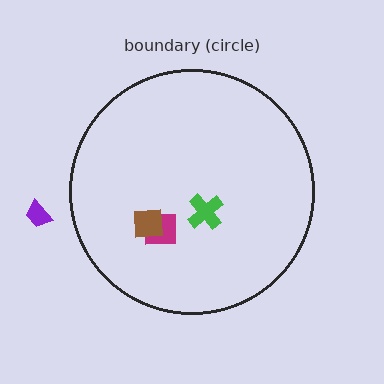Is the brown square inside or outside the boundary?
Inside.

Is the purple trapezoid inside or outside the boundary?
Outside.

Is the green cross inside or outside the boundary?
Inside.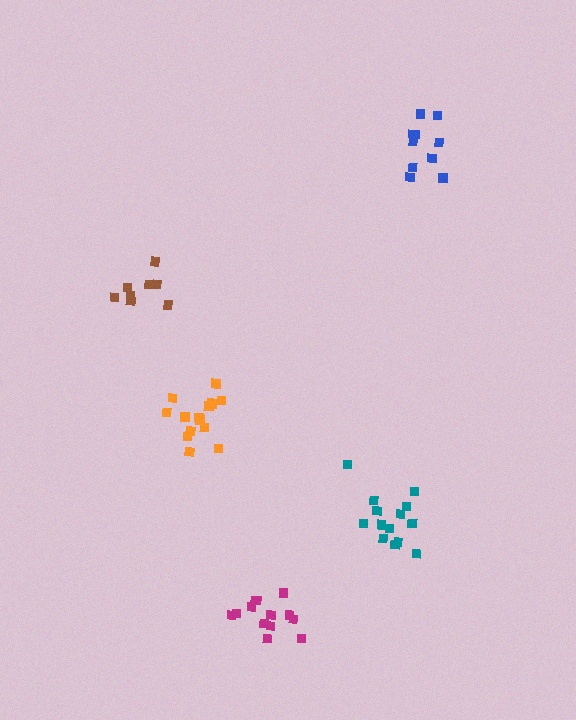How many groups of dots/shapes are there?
There are 5 groups.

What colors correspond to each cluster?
The clusters are colored: brown, orange, magenta, blue, teal.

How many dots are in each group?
Group 1: 8 dots, Group 2: 14 dots, Group 3: 13 dots, Group 4: 10 dots, Group 5: 14 dots (59 total).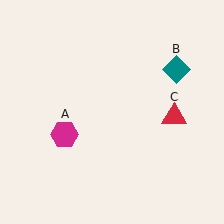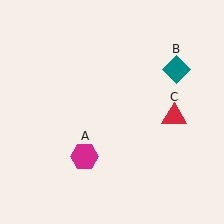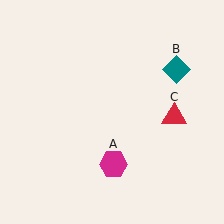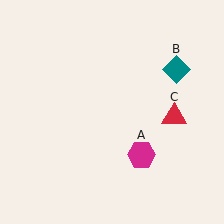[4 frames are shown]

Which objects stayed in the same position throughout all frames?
Teal diamond (object B) and red triangle (object C) remained stationary.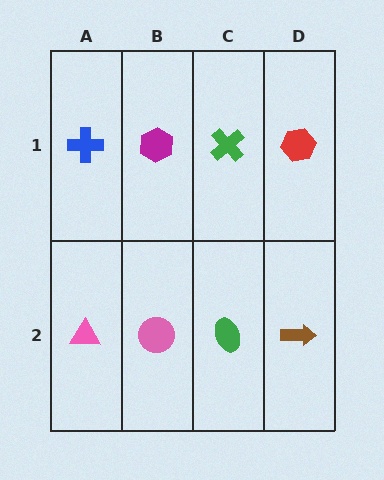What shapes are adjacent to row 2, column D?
A red hexagon (row 1, column D), a green ellipse (row 2, column C).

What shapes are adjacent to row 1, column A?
A pink triangle (row 2, column A), a magenta hexagon (row 1, column B).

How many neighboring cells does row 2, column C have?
3.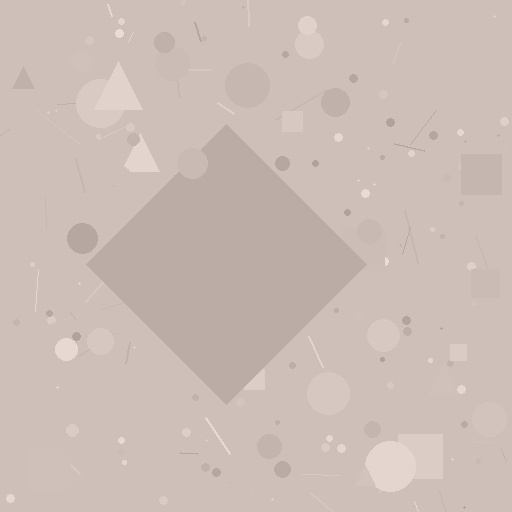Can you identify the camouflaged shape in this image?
The camouflaged shape is a diamond.